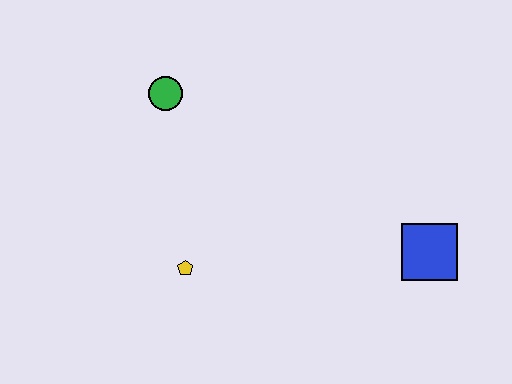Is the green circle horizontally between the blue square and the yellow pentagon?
No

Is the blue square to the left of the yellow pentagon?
No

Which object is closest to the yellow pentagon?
The green circle is closest to the yellow pentagon.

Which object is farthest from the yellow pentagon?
The blue square is farthest from the yellow pentagon.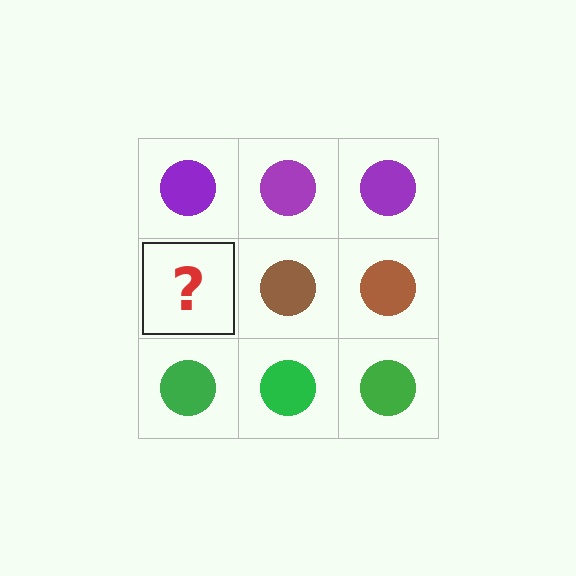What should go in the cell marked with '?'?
The missing cell should contain a brown circle.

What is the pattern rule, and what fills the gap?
The rule is that each row has a consistent color. The gap should be filled with a brown circle.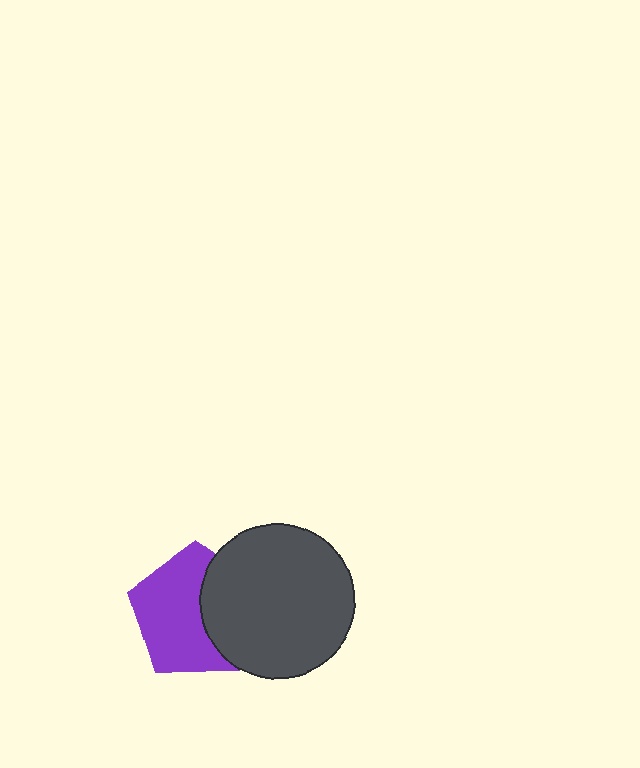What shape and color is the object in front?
The object in front is a dark gray circle.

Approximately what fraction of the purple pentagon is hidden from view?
Roughly 38% of the purple pentagon is hidden behind the dark gray circle.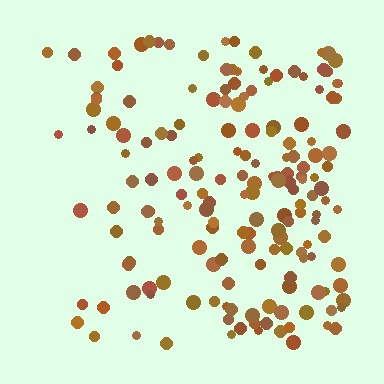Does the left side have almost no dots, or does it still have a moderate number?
Still a moderate number, just noticeably fewer than the right.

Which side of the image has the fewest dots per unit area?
The left.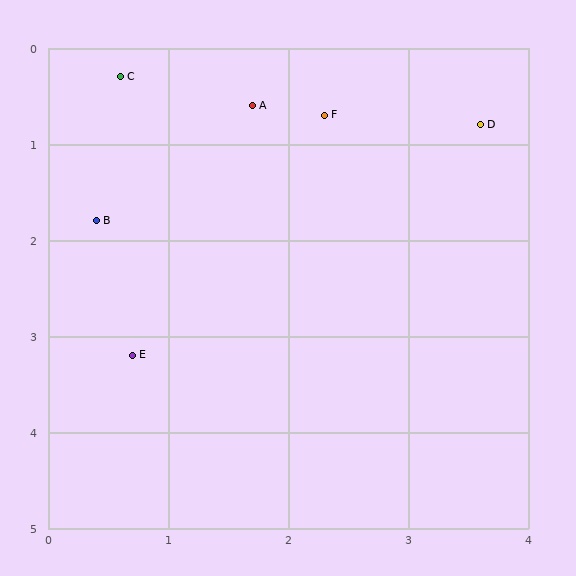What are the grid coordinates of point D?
Point D is at approximately (3.6, 0.8).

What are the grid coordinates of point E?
Point E is at approximately (0.7, 3.2).